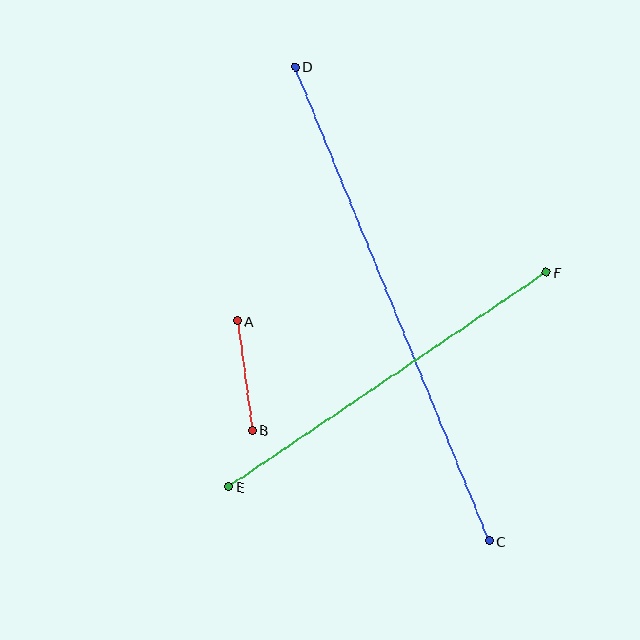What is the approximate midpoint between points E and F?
The midpoint is at approximately (388, 380) pixels.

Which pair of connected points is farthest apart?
Points C and D are farthest apart.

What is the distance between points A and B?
The distance is approximately 110 pixels.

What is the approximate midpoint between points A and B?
The midpoint is at approximately (244, 376) pixels.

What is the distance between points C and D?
The distance is approximately 512 pixels.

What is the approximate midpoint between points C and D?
The midpoint is at approximately (392, 304) pixels.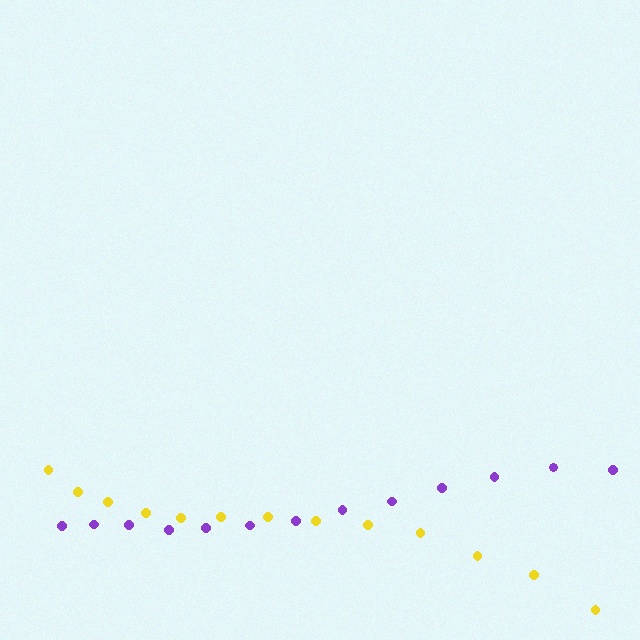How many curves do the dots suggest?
There are 2 distinct paths.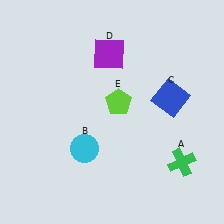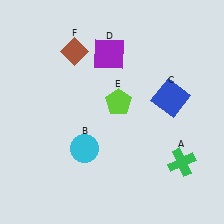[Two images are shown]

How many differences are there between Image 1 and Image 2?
There is 1 difference between the two images.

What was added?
A brown diamond (F) was added in Image 2.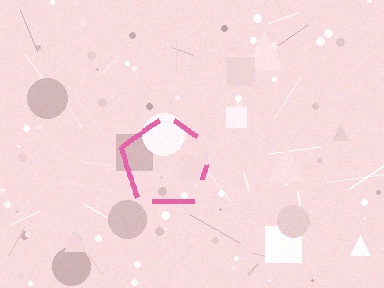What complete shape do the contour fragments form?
The contour fragments form a pentagon.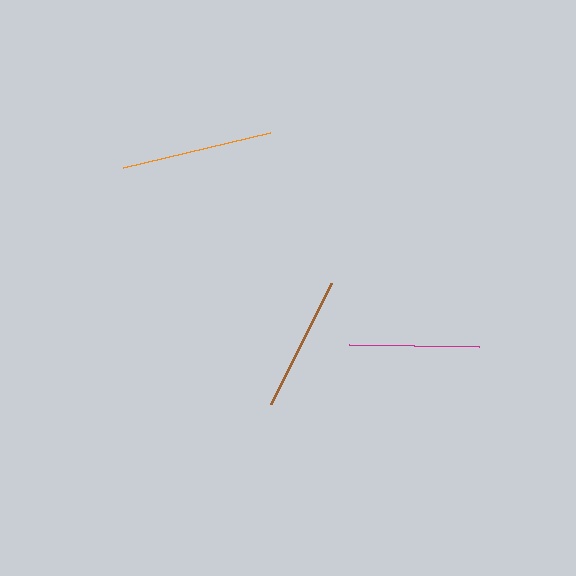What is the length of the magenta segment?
The magenta segment is approximately 130 pixels long.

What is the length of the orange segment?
The orange segment is approximately 152 pixels long.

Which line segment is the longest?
The orange line is the longest at approximately 152 pixels.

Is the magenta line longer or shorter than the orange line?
The orange line is longer than the magenta line.